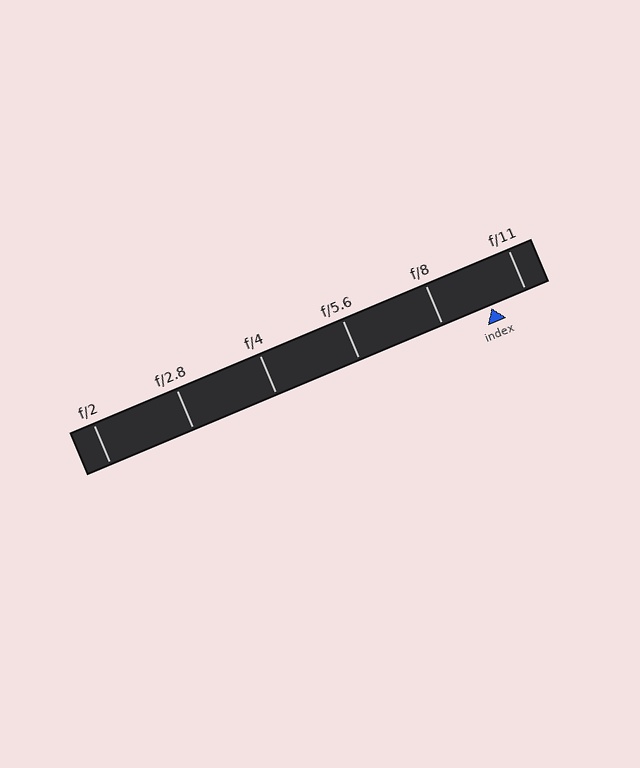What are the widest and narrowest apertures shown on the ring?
The widest aperture shown is f/2 and the narrowest is f/11.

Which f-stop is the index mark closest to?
The index mark is closest to f/11.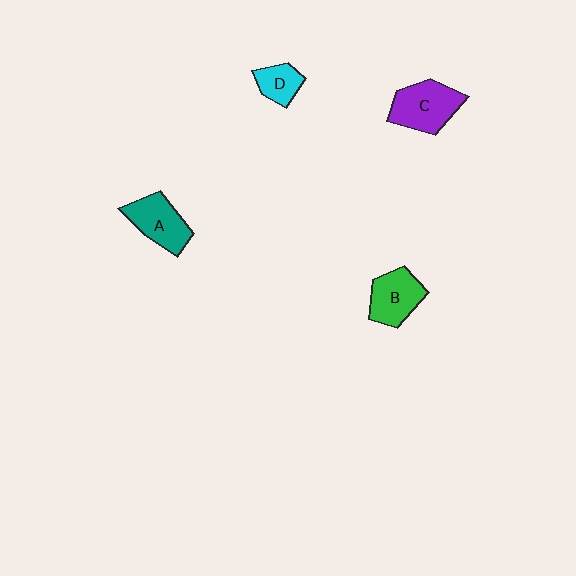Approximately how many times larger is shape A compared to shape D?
Approximately 1.7 times.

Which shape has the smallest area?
Shape D (cyan).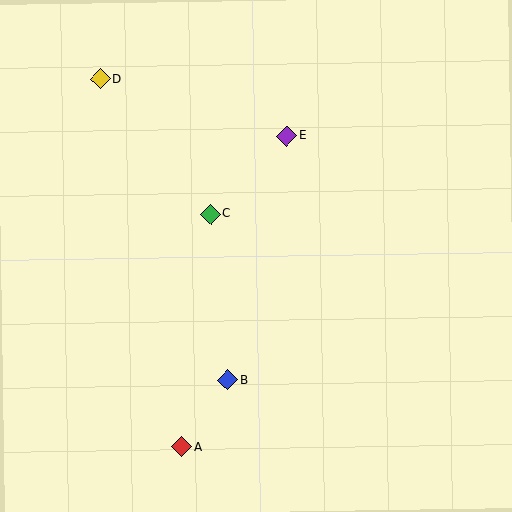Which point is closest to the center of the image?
Point C at (210, 214) is closest to the center.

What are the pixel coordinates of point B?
Point B is at (228, 380).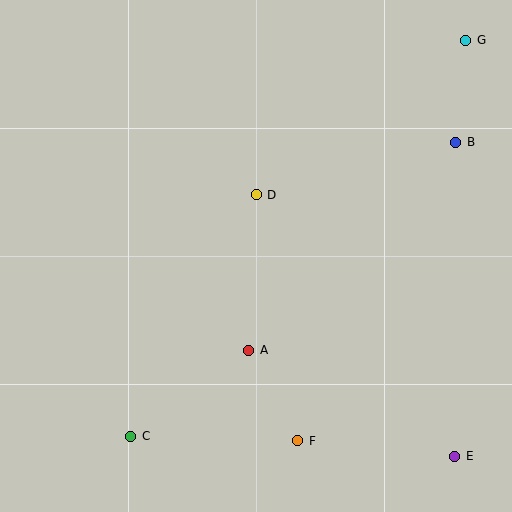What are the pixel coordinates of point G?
Point G is at (466, 40).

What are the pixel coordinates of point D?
Point D is at (256, 195).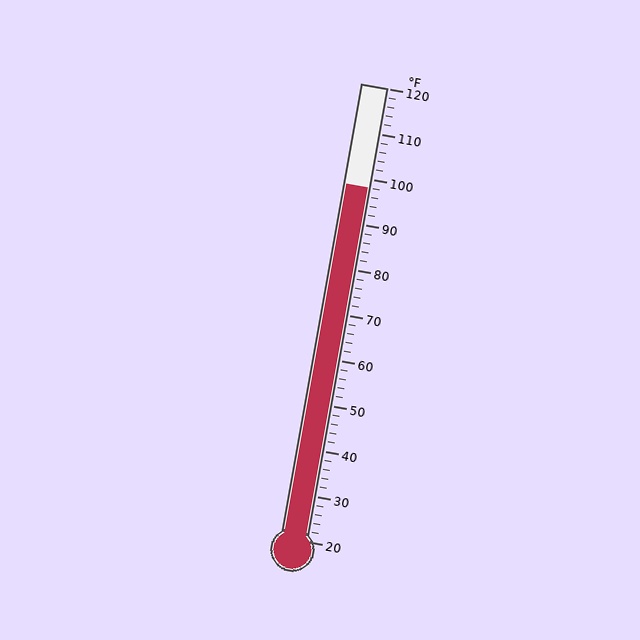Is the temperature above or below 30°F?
The temperature is above 30°F.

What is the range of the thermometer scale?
The thermometer scale ranges from 20°F to 120°F.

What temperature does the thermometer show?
The thermometer shows approximately 98°F.